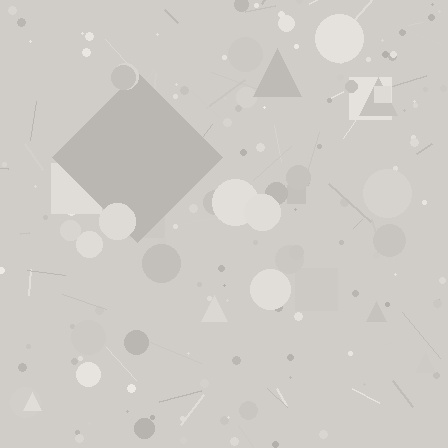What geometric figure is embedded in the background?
A diamond is embedded in the background.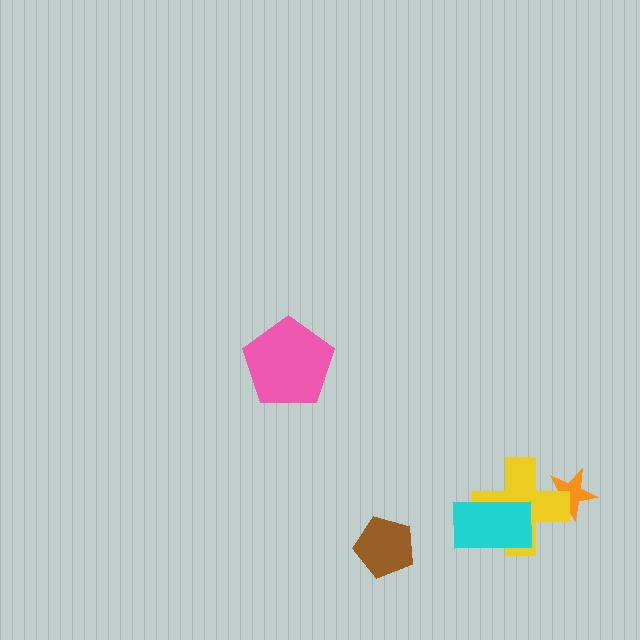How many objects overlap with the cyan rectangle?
1 object overlaps with the cyan rectangle.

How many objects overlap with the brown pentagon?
0 objects overlap with the brown pentagon.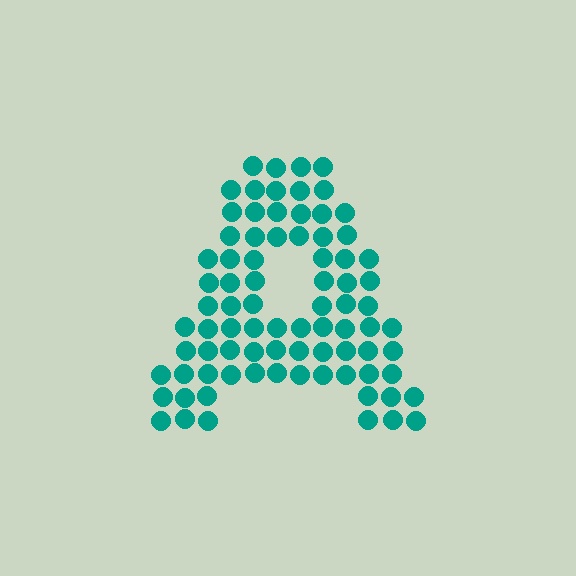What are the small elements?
The small elements are circles.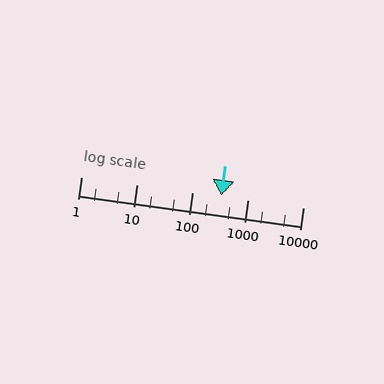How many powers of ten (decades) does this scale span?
The scale spans 4 decades, from 1 to 10000.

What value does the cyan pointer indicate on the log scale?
The pointer indicates approximately 340.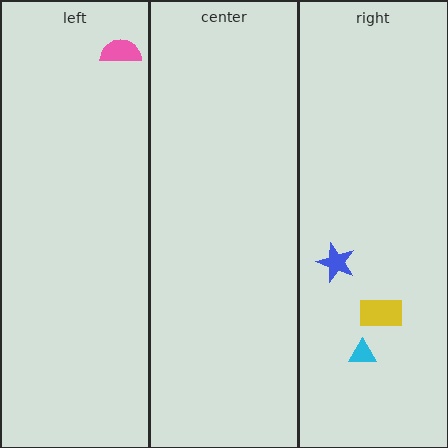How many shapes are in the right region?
3.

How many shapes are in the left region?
1.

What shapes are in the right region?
The cyan triangle, the blue star, the yellow rectangle.